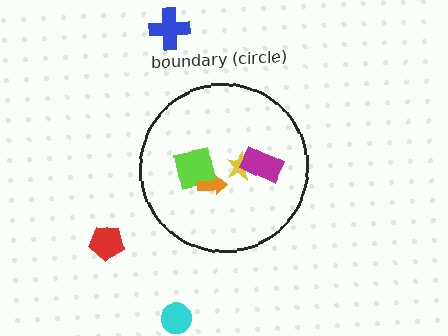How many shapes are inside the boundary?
4 inside, 3 outside.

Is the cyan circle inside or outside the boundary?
Outside.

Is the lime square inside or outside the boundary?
Inside.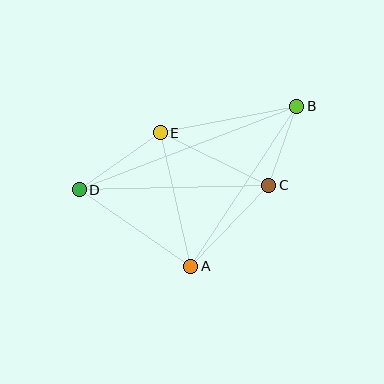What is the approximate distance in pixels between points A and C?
The distance between A and C is approximately 113 pixels.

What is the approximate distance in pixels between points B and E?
The distance between B and E is approximately 139 pixels.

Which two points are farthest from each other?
Points B and D are farthest from each other.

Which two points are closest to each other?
Points B and C are closest to each other.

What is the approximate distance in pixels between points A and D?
The distance between A and D is approximately 135 pixels.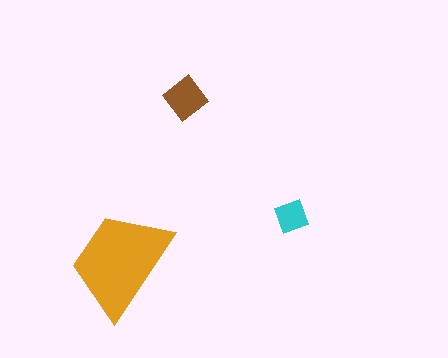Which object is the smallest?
The cyan diamond.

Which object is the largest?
The orange trapezoid.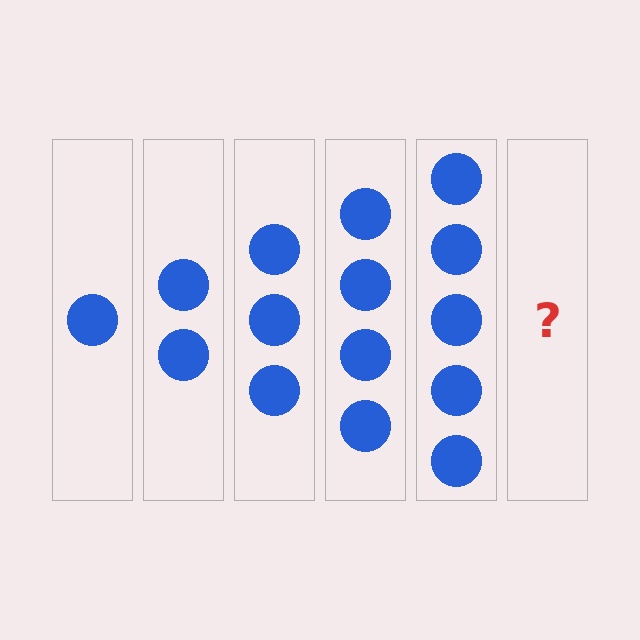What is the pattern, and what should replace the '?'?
The pattern is that each step adds one more circle. The '?' should be 6 circles.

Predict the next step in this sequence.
The next step is 6 circles.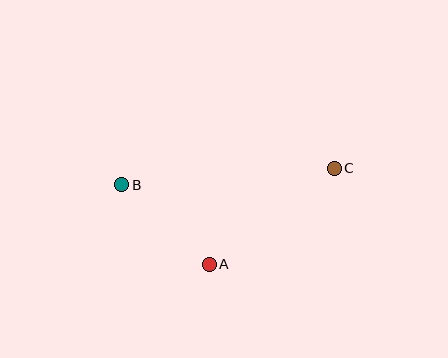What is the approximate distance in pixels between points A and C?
The distance between A and C is approximately 157 pixels.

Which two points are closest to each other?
Points A and B are closest to each other.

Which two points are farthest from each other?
Points B and C are farthest from each other.